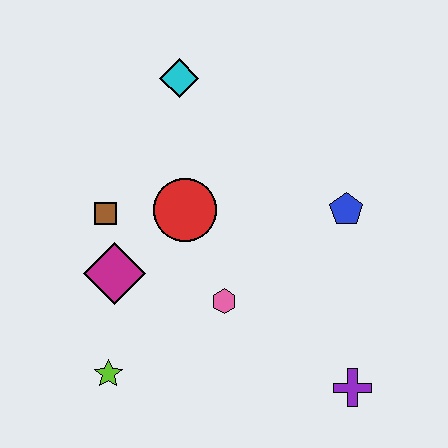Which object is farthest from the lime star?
The cyan diamond is farthest from the lime star.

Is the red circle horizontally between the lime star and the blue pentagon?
Yes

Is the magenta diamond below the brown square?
Yes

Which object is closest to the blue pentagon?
The pink hexagon is closest to the blue pentagon.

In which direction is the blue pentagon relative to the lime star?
The blue pentagon is to the right of the lime star.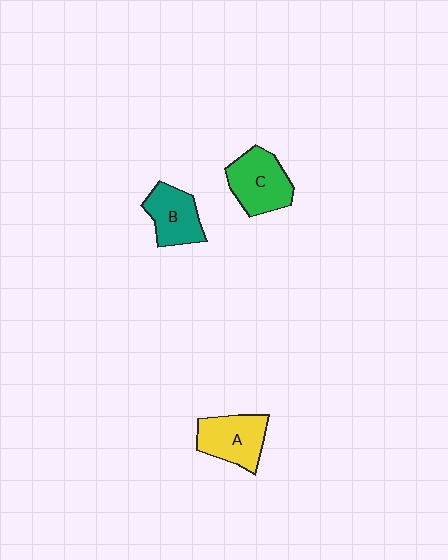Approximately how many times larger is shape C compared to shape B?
Approximately 1.2 times.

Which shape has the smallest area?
Shape B (teal).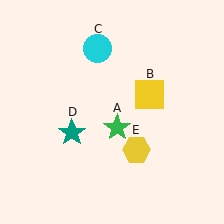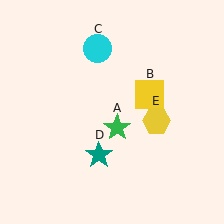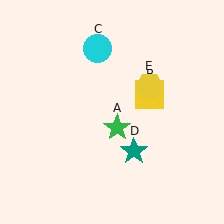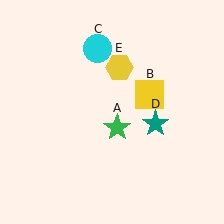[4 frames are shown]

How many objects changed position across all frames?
2 objects changed position: teal star (object D), yellow hexagon (object E).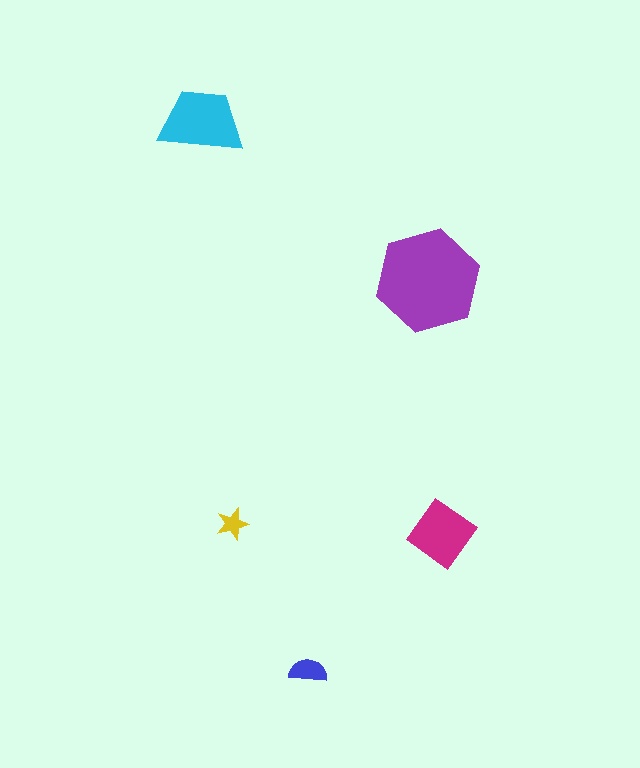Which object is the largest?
The purple hexagon.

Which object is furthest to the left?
The cyan trapezoid is leftmost.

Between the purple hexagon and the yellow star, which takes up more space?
The purple hexagon.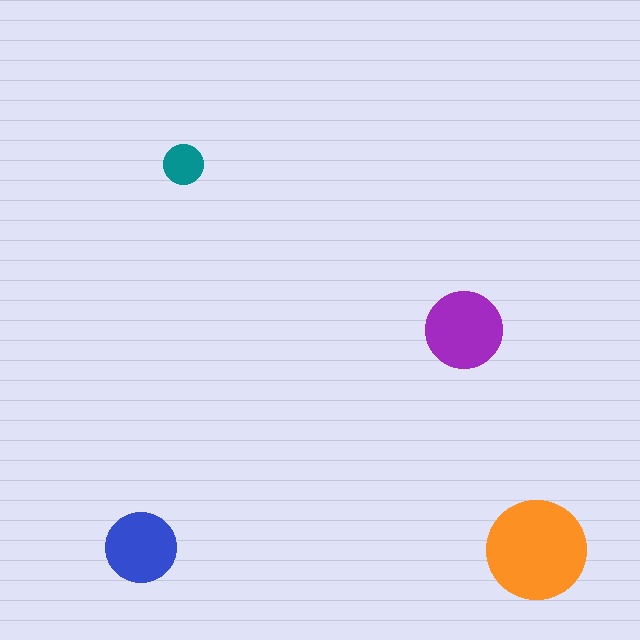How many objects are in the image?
There are 4 objects in the image.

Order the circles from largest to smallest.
the orange one, the purple one, the blue one, the teal one.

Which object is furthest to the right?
The orange circle is rightmost.